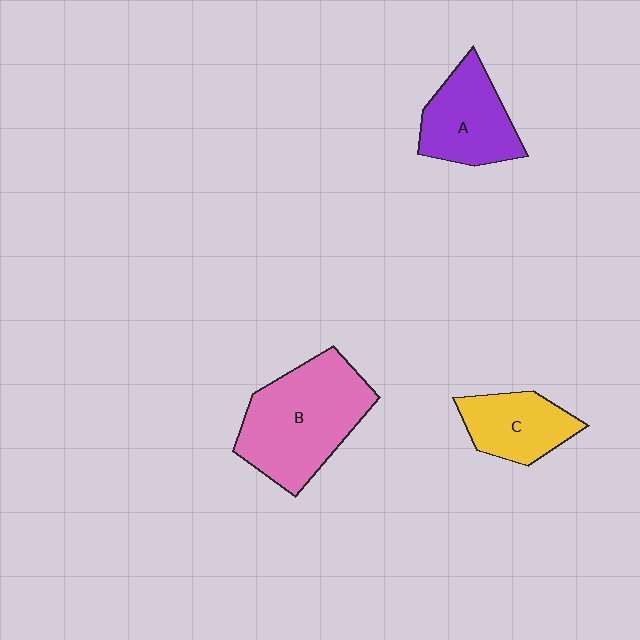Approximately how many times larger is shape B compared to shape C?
Approximately 1.9 times.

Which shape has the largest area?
Shape B (pink).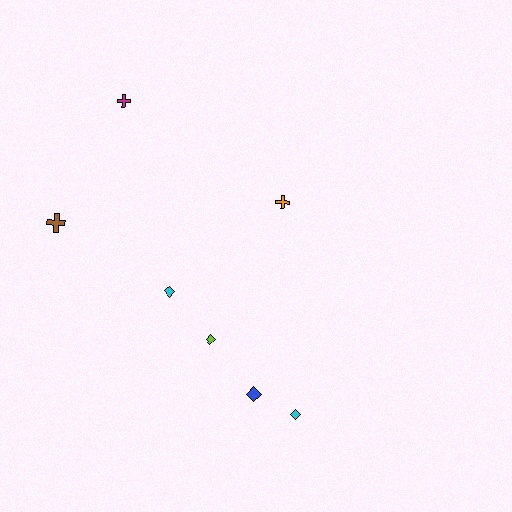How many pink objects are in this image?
There are no pink objects.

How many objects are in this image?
There are 7 objects.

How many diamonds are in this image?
There are 4 diamonds.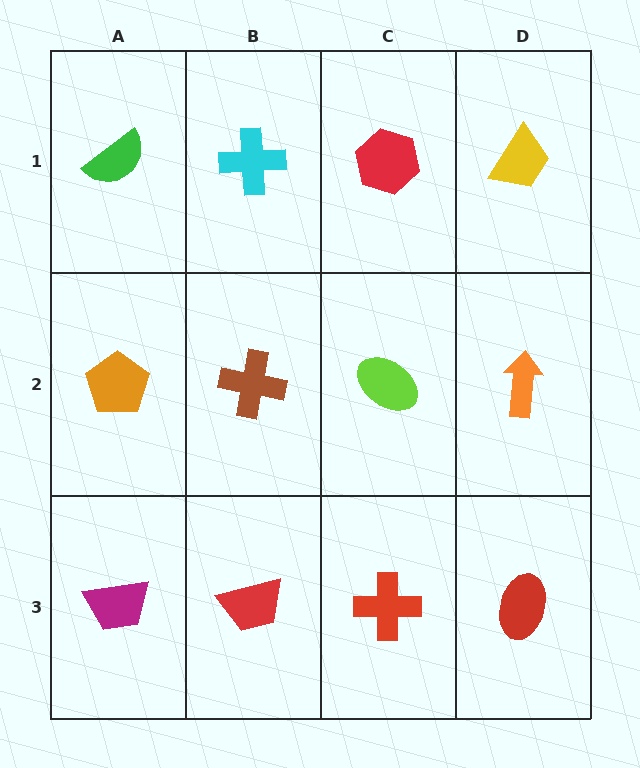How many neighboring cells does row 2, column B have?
4.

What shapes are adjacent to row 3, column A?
An orange pentagon (row 2, column A), a red trapezoid (row 3, column B).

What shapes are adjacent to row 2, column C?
A red hexagon (row 1, column C), a red cross (row 3, column C), a brown cross (row 2, column B), an orange arrow (row 2, column D).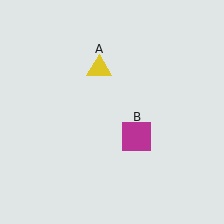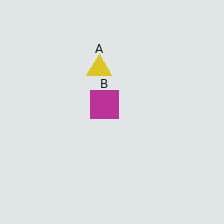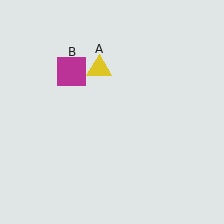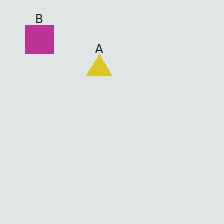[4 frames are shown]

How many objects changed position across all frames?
1 object changed position: magenta square (object B).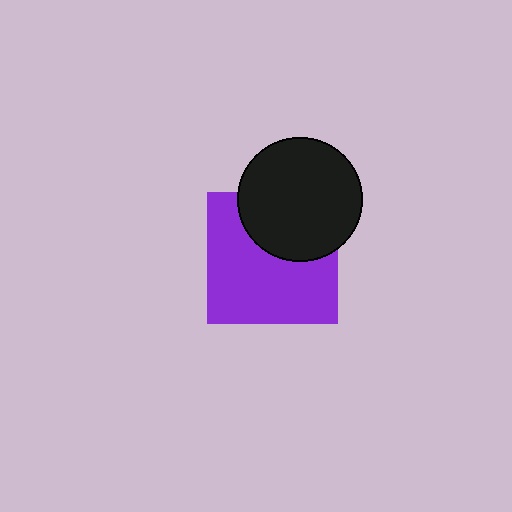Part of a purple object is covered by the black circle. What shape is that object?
It is a square.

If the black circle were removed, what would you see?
You would see the complete purple square.